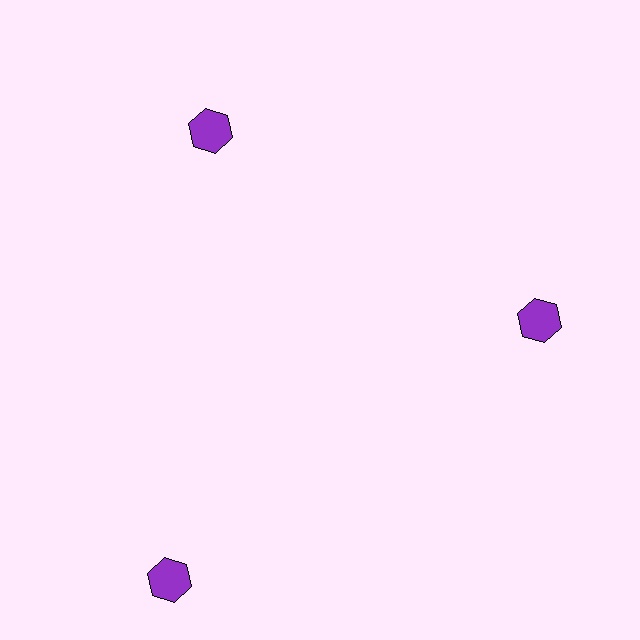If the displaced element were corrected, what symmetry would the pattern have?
It would have 3-fold rotational symmetry — the pattern would map onto itself every 120 degrees.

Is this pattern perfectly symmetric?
No. The 3 purple hexagons are arranged in a ring, but one element near the 7 o'clock position is pushed outward from the center, breaking the 3-fold rotational symmetry.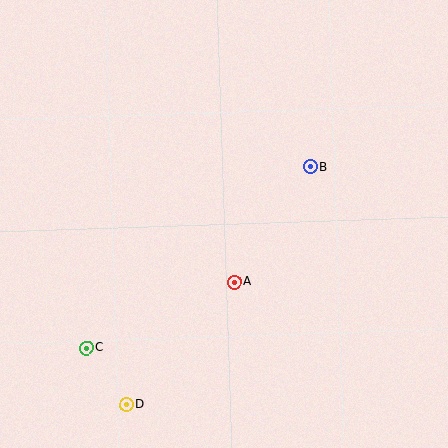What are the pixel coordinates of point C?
Point C is at (86, 348).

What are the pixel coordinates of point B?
Point B is at (310, 167).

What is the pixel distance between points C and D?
The distance between C and D is 69 pixels.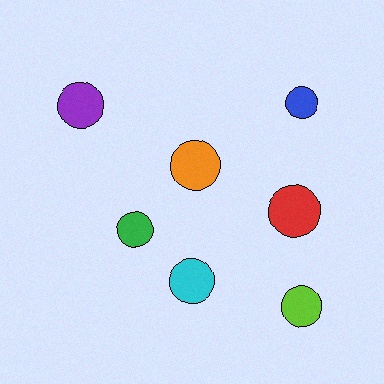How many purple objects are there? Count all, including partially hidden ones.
There is 1 purple object.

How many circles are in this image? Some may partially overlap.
There are 7 circles.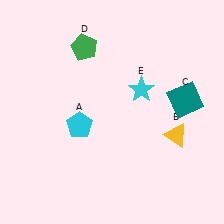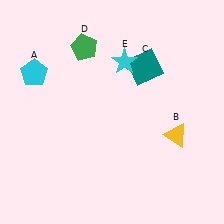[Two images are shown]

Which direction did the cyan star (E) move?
The cyan star (E) moved up.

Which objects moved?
The objects that moved are: the cyan pentagon (A), the teal square (C), the cyan star (E).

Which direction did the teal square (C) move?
The teal square (C) moved left.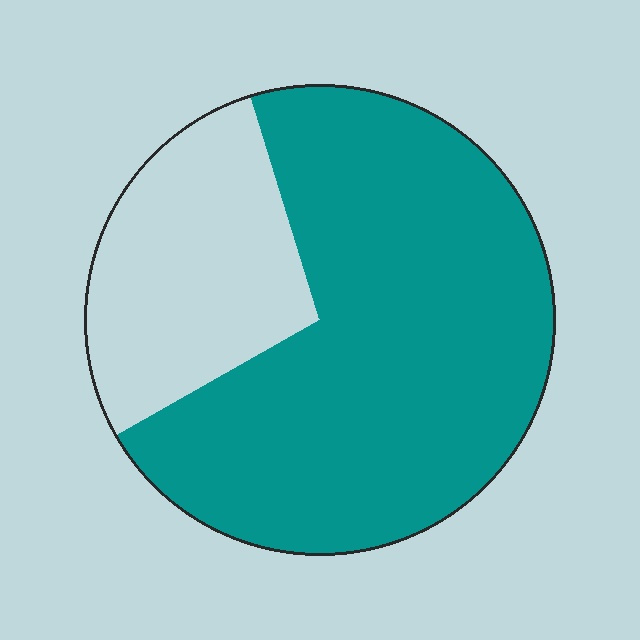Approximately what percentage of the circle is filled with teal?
Approximately 70%.